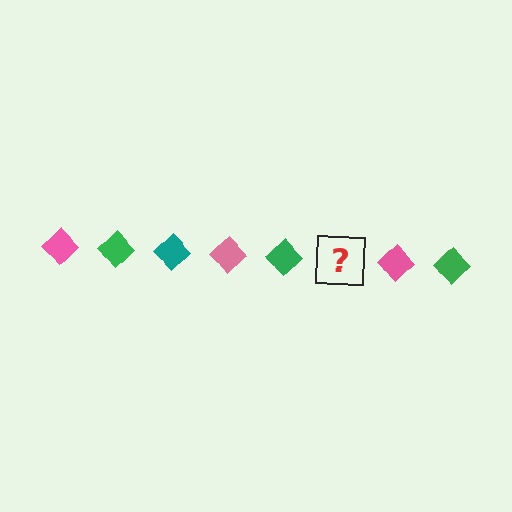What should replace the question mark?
The question mark should be replaced with a teal diamond.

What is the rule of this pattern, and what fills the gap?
The rule is that the pattern cycles through pink, green, teal diamonds. The gap should be filled with a teal diamond.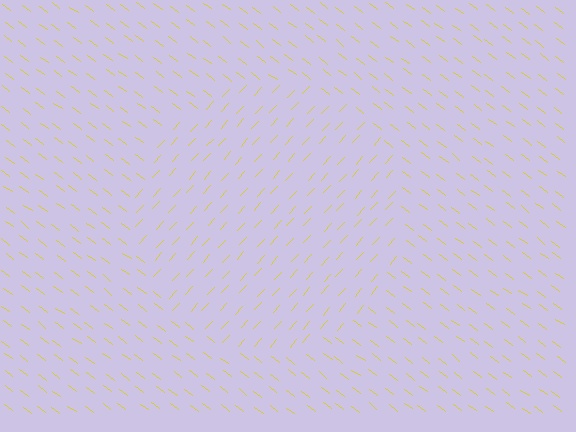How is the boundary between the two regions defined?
The boundary is defined purely by a change in line orientation (approximately 84 degrees difference). All lines are the same color and thickness.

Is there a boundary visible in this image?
Yes, there is a texture boundary formed by a change in line orientation.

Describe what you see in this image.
The image is filled with small yellow line segments. A circle region in the image has lines oriented differently from the surrounding lines, creating a visible texture boundary.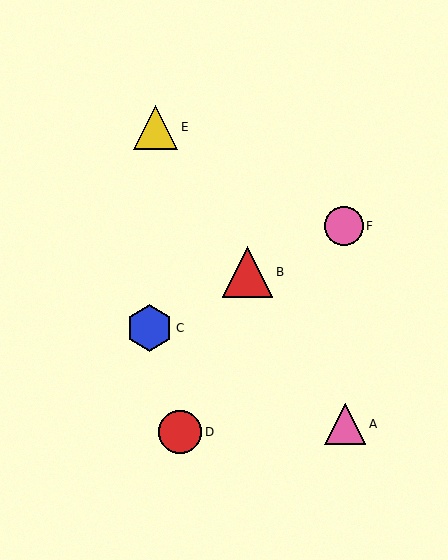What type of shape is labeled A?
Shape A is a pink triangle.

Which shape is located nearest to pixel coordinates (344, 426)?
The pink triangle (labeled A) at (345, 424) is nearest to that location.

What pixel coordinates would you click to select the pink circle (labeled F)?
Click at (344, 226) to select the pink circle F.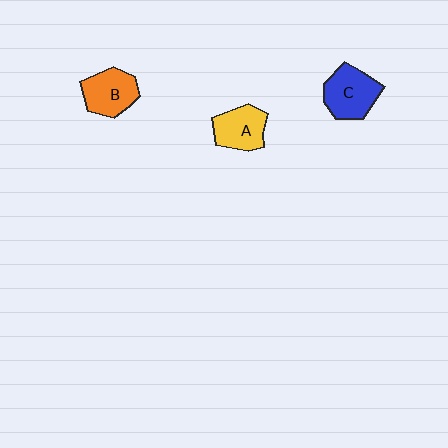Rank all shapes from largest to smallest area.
From largest to smallest: C (blue), B (orange), A (yellow).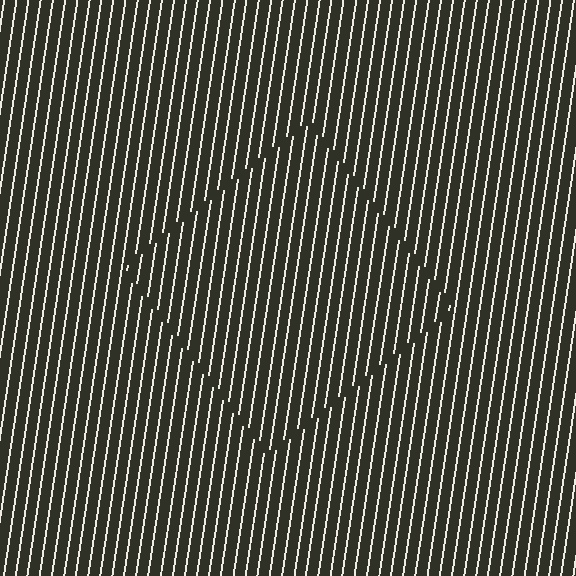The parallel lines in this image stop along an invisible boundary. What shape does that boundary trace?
An illusory square. The interior of the shape contains the same grating, shifted by half a period — the contour is defined by the phase discontinuity where line-ends from the inner and outer gratings abut.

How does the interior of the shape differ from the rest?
The interior of the shape contains the same grating, shifted by half a period — the contour is defined by the phase discontinuity where line-ends from the inner and outer gratings abut.